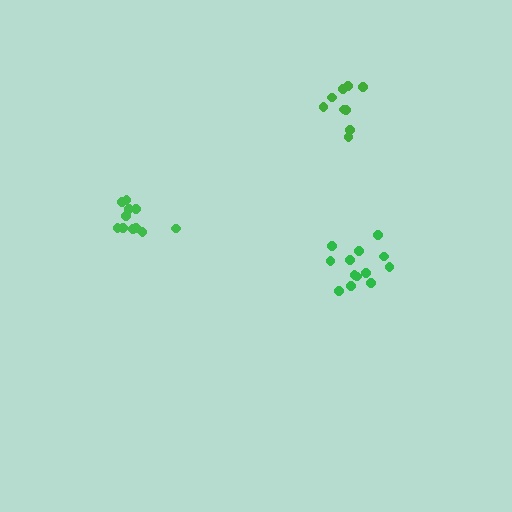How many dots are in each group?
Group 1: 13 dots, Group 2: 11 dots, Group 3: 9 dots (33 total).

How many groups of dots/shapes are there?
There are 3 groups.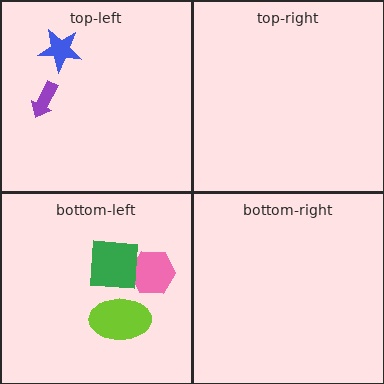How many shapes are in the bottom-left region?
3.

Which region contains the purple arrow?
The top-left region.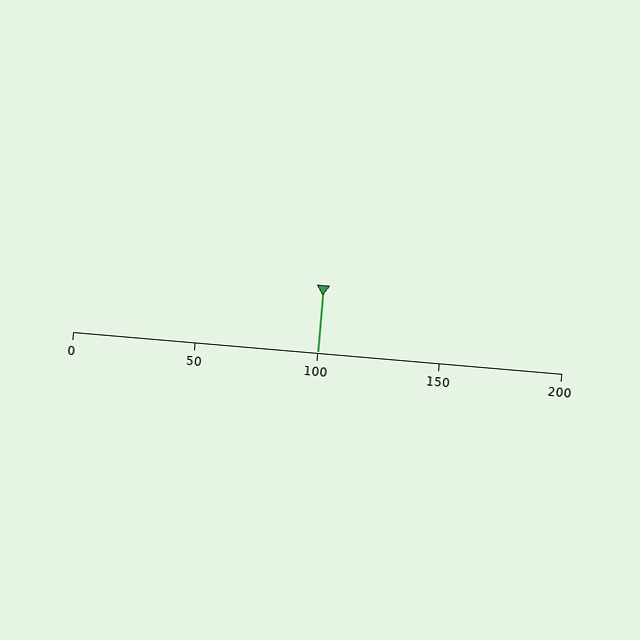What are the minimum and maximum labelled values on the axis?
The axis runs from 0 to 200.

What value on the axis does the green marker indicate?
The marker indicates approximately 100.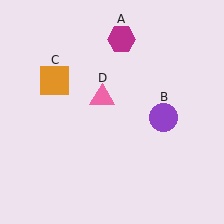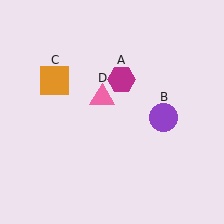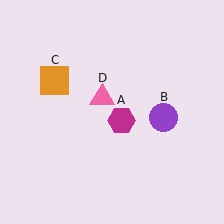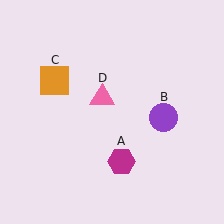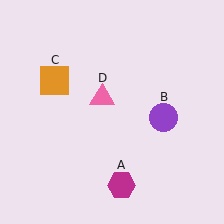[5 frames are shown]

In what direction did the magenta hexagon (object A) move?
The magenta hexagon (object A) moved down.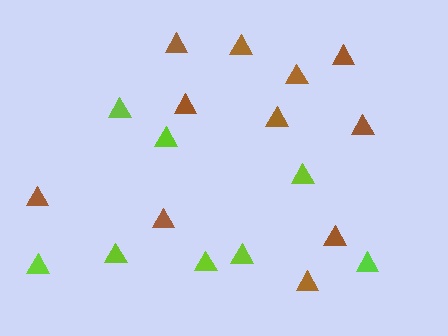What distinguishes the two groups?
There are 2 groups: one group of brown triangles (11) and one group of lime triangles (8).